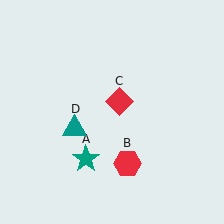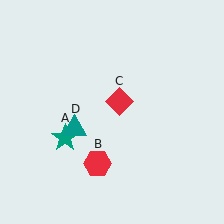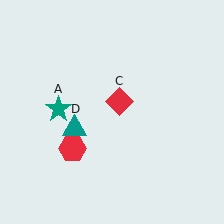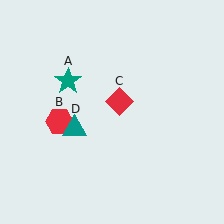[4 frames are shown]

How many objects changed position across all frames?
2 objects changed position: teal star (object A), red hexagon (object B).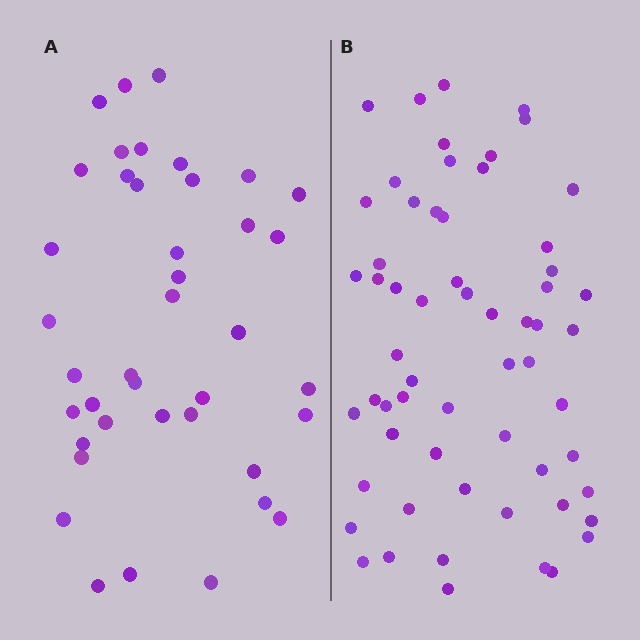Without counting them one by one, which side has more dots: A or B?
Region B (the right region) has more dots.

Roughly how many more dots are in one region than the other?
Region B has approximately 20 more dots than region A.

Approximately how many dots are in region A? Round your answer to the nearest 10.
About 40 dots.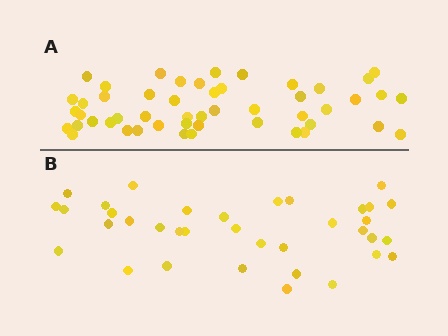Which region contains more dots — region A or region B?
Region A (the top region) has more dots.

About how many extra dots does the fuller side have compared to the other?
Region A has approximately 15 more dots than region B.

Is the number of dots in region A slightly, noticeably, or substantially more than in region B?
Region A has noticeably more, but not dramatically so. The ratio is roughly 1.4 to 1.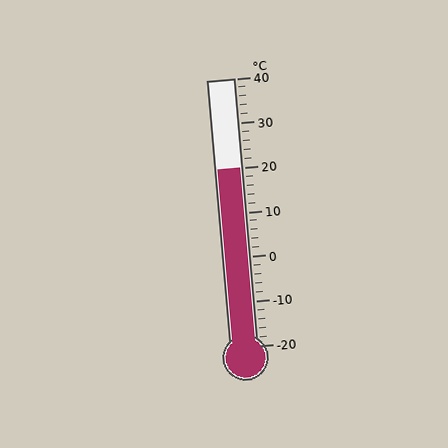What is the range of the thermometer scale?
The thermometer scale ranges from -20°C to 40°C.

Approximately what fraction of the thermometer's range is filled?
The thermometer is filled to approximately 65% of its range.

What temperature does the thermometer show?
The thermometer shows approximately 20°C.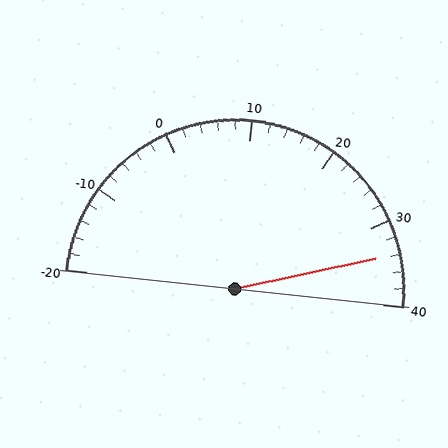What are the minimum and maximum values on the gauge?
The gauge ranges from -20 to 40.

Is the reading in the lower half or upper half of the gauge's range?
The reading is in the upper half of the range (-20 to 40).